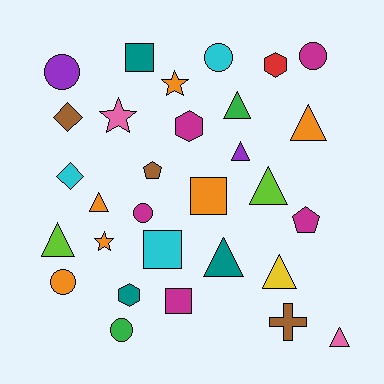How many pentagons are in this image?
There are 2 pentagons.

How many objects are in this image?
There are 30 objects.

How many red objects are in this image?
There is 1 red object.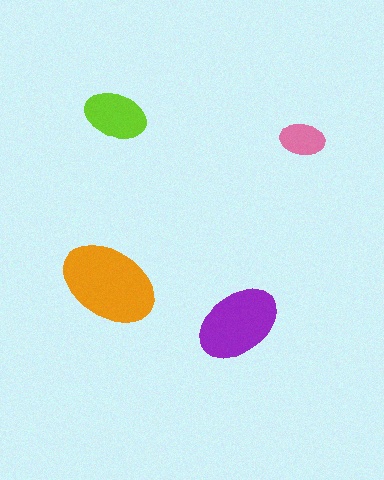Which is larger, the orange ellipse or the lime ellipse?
The orange one.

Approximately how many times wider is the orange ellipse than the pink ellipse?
About 2 times wider.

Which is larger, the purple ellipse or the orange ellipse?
The orange one.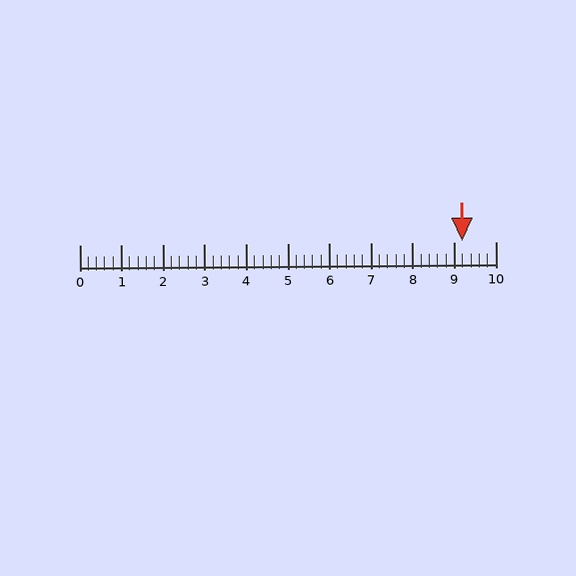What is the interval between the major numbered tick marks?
The major tick marks are spaced 1 units apart.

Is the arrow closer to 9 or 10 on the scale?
The arrow is closer to 9.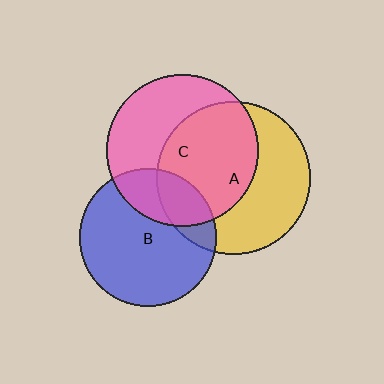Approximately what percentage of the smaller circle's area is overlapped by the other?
Approximately 55%.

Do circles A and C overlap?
Yes.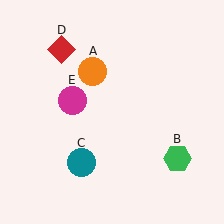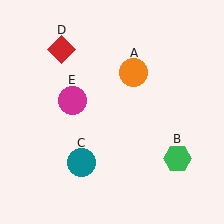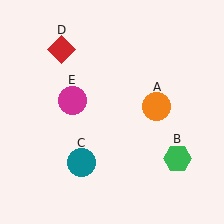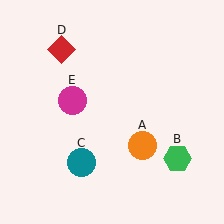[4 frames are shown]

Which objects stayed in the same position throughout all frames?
Green hexagon (object B) and teal circle (object C) and red diamond (object D) and magenta circle (object E) remained stationary.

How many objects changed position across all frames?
1 object changed position: orange circle (object A).